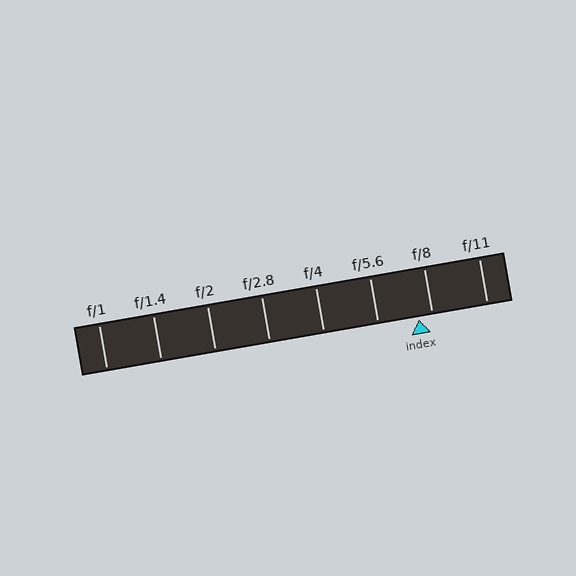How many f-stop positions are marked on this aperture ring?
There are 8 f-stop positions marked.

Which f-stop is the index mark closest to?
The index mark is closest to f/8.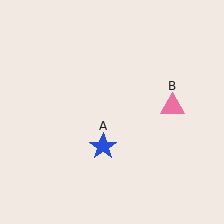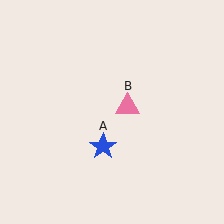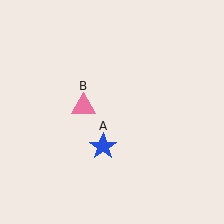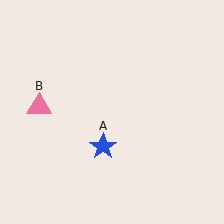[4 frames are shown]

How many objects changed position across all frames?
1 object changed position: pink triangle (object B).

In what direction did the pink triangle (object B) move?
The pink triangle (object B) moved left.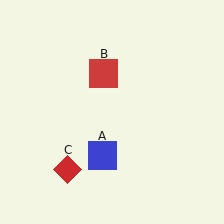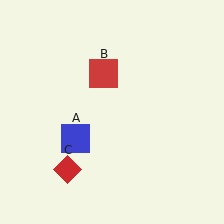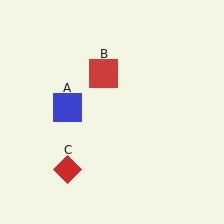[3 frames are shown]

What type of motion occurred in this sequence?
The blue square (object A) rotated clockwise around the center of the scene.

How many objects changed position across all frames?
1 object changed position: blue square (object A).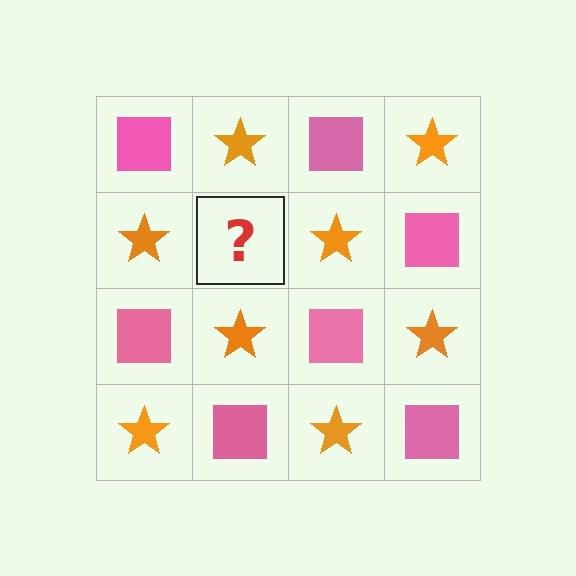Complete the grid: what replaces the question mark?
The question mark should be replaced with a pink square.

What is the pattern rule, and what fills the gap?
The rule is that it alternates pink square and orange star in a checkerboard pattern. The gap should be filled with a pink square.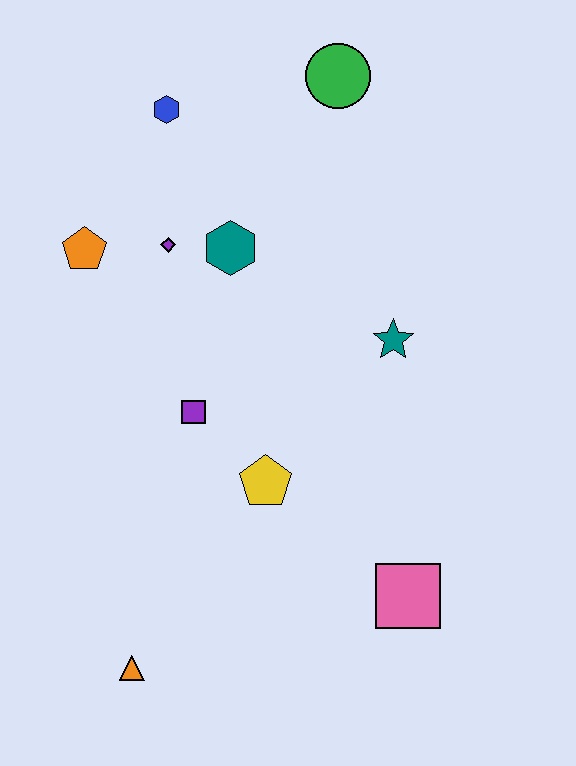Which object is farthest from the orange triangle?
The green circle is farthest from the orange triangle.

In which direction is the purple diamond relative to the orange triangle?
The purple diamond is above the orange triangle.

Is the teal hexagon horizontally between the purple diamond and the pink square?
Yes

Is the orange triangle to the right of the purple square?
No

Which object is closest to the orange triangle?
The yellow pentagon is closest to the orange triangle.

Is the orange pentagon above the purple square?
Yes